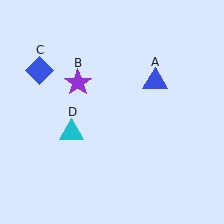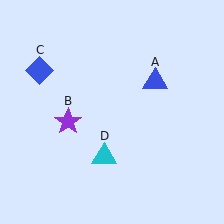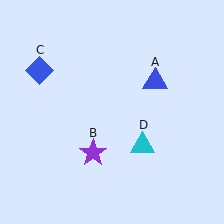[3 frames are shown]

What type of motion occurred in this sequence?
The purple star (object B), cyan triangle (object D) rotated counterclockwise around the center of the scene.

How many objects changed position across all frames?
2 objects changed position: purple star (object B), cyan triangle (object D).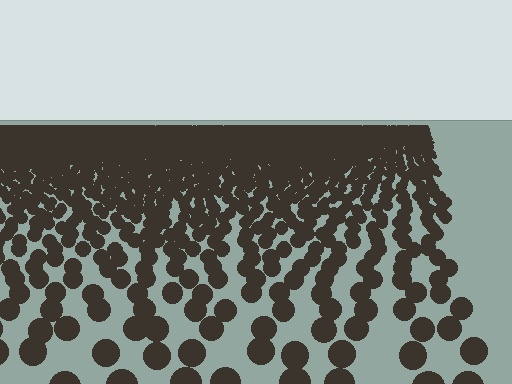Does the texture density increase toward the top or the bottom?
Density increases toward the top.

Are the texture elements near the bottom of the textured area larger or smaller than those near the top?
Larger. Near the bottom, elements are closer to the viewer and appear at a bigger on-screen size.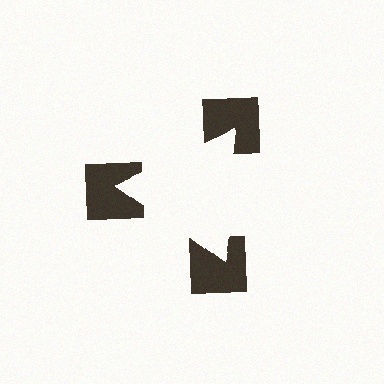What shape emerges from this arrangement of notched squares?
An illusory triangle — its edges are inferred from the aligned wedge cuts in the notched squares, not physically drawn.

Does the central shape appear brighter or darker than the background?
It typically appears slightly brighter than the background, even though no actual brightness change is drawn.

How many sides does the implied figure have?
3 sides.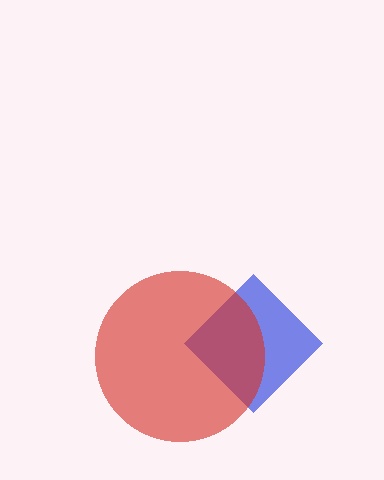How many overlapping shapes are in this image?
There are 2 overlapping shapes in the image.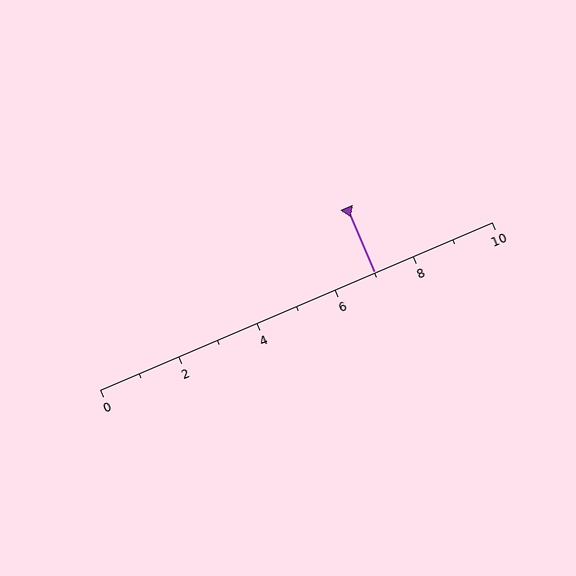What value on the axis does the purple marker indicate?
The marker indicates approximately 7.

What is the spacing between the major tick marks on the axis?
The major ticks are spaced 2 apart.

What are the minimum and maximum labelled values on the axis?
The axis runs from 0 to 10.